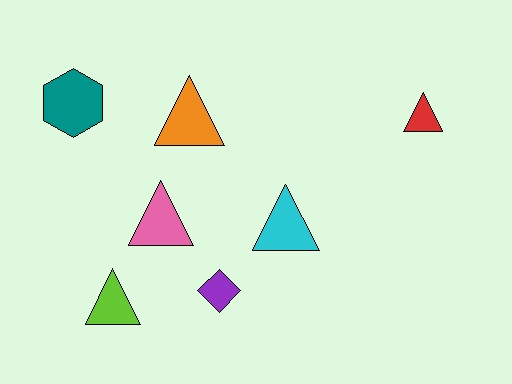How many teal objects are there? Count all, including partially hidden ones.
There is 1 teal object.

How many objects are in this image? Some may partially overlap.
There are 7 objects.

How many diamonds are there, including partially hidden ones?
There is 1 diamond.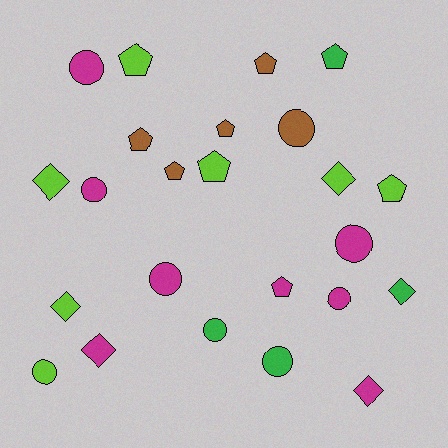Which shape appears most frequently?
Circle, with 9 objects.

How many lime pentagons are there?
There are 3 lime pentagons.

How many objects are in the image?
There are 24 objects.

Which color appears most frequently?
Magenta, with 8 objects.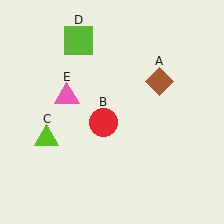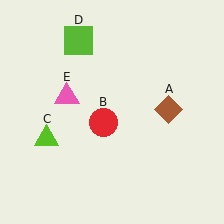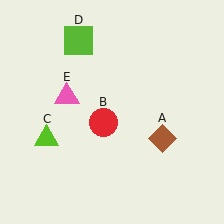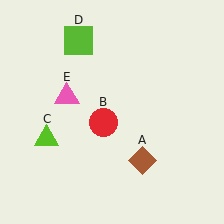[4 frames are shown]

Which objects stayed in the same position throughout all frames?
Red circle (object B) and lime triangle (object C) and lime square (object D) and pink triangle (object E) remained stationary.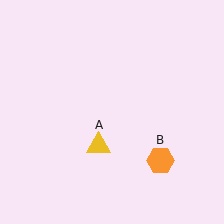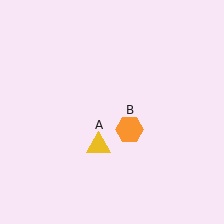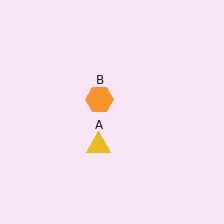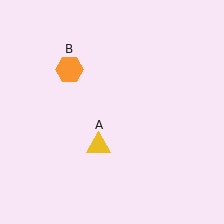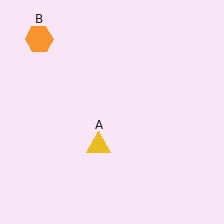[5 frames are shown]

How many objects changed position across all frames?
1 object changed position: orange hexagon (object B).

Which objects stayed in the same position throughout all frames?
Yellow triangle (object A) remained stationary.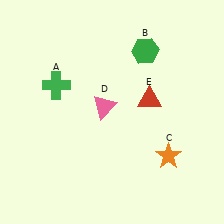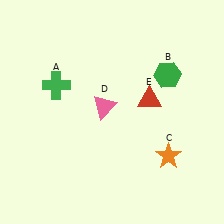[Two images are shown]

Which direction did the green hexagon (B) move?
The green hexagon (B) moved down.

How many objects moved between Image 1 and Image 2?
1 object moved between the two images.